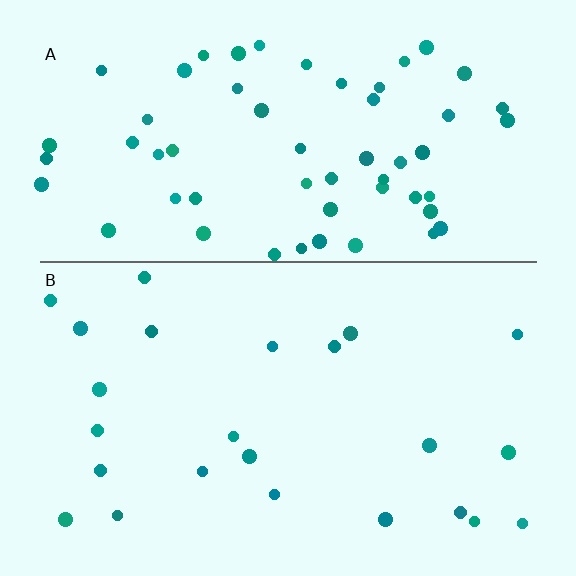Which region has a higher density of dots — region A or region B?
A (the top).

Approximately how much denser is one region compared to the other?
Approximately 2.5× — region A over region B.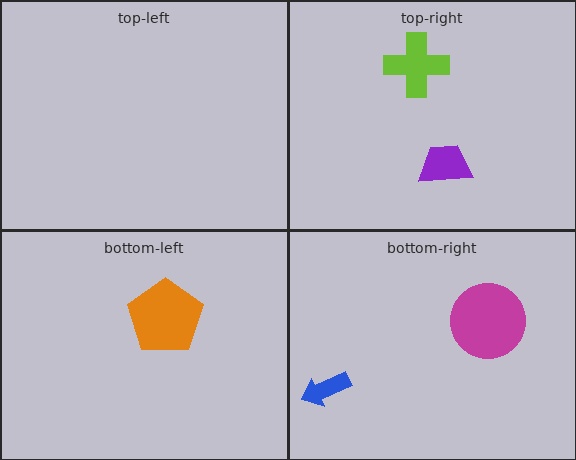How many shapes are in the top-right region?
2.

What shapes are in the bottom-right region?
The blue arrow, the magenta circle.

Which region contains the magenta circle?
The bottom-right region.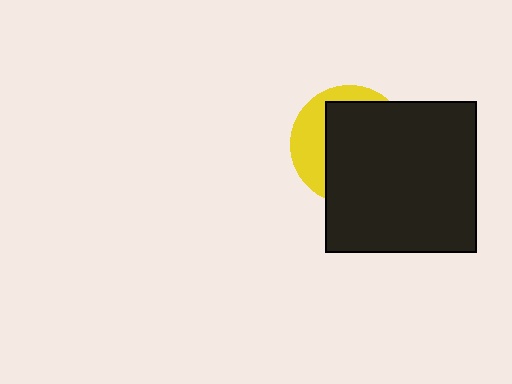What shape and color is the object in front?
The object in front is a black square.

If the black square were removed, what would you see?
You would see the complete yellow circle.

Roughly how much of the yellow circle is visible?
A small part of it is visible (roughly 32%).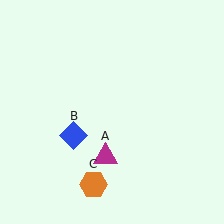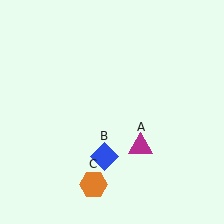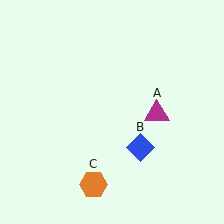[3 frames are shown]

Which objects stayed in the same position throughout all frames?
Orange hexagon (object C) remained stationary.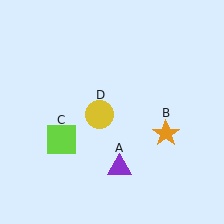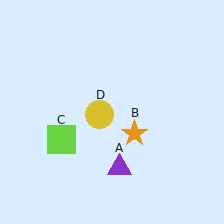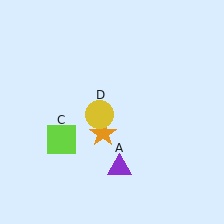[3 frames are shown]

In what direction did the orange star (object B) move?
The orange star (object B) moved left.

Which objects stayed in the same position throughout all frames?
Purple triangle (object A) and lime square (object C) and yellow circle (object D) remained stationary.